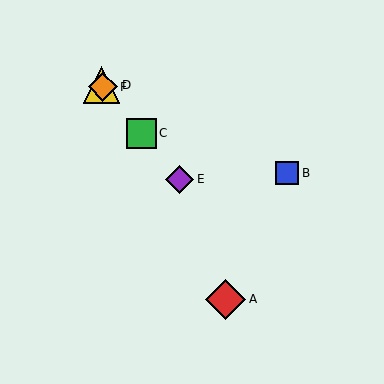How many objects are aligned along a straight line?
4 objects (C, D, E, F) are aligned along a straight line.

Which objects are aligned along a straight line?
Objects C, D, E, F are aligned along a straight line.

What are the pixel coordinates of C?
Object C is at (141, 133).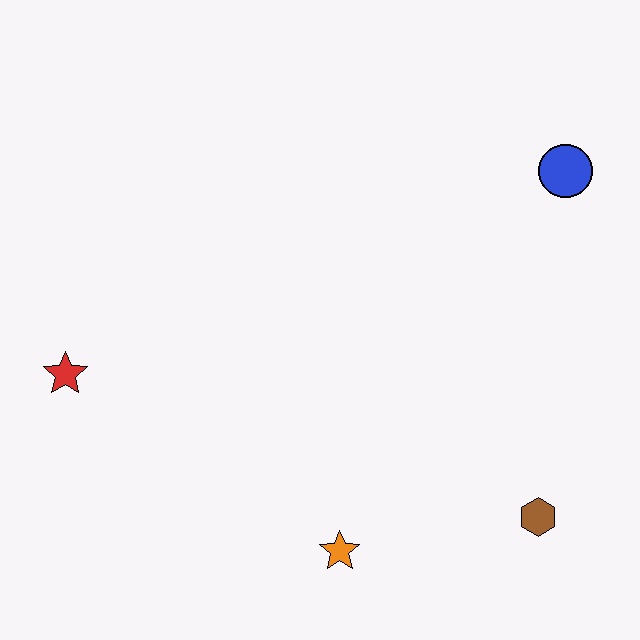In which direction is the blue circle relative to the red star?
The blue circle is to the right of the red star.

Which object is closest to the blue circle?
The brown hexagon is closest to the blue circle.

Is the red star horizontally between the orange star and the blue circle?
No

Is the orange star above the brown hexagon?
No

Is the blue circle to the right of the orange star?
Yes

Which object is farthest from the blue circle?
The red star is farthest from the blue circle.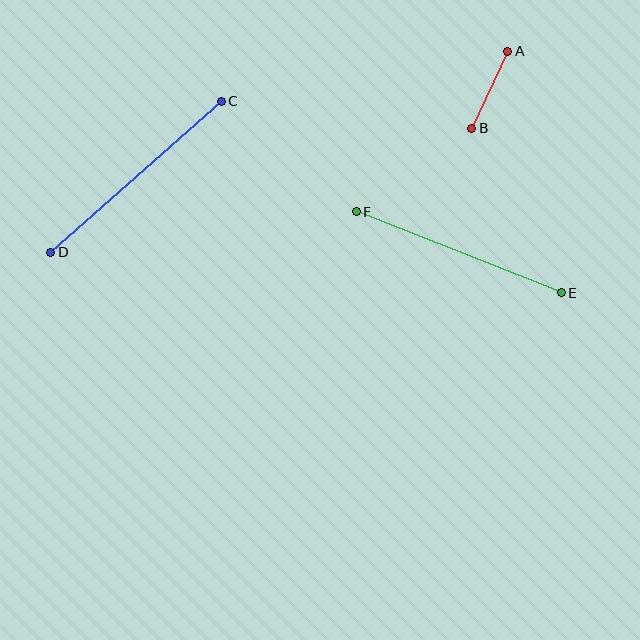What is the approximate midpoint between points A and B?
The midpoint is at approximately (490, 90) pixels.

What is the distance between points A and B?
The distance is approximately 85 pixels.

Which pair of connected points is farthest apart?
Points C and D are farthest apart.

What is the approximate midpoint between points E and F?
The midpoint is at approximately (459, 252) pixels.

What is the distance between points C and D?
The distance is approximately 228 pixels.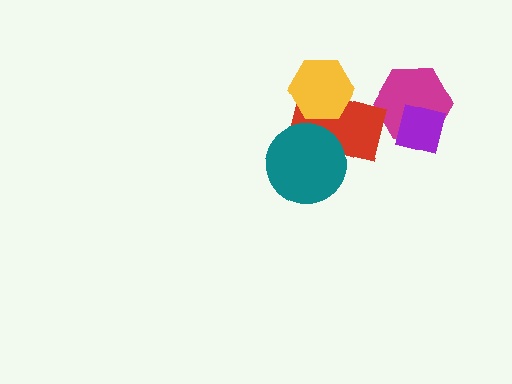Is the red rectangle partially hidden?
Yes, it is partially covered by another shape.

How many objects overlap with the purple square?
1 object overlaps with the purple square.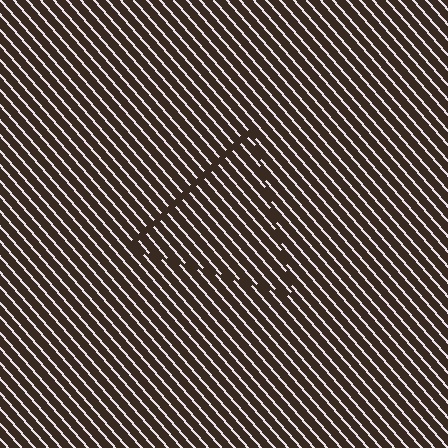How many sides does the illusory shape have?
3 sides — the line-ends trace a triangle.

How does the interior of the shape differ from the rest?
The interior of the shape contains the same grating, shifted by half a period — the contour is defined by the phase discontinuity where line-ends from the inner and outer gratings abut.